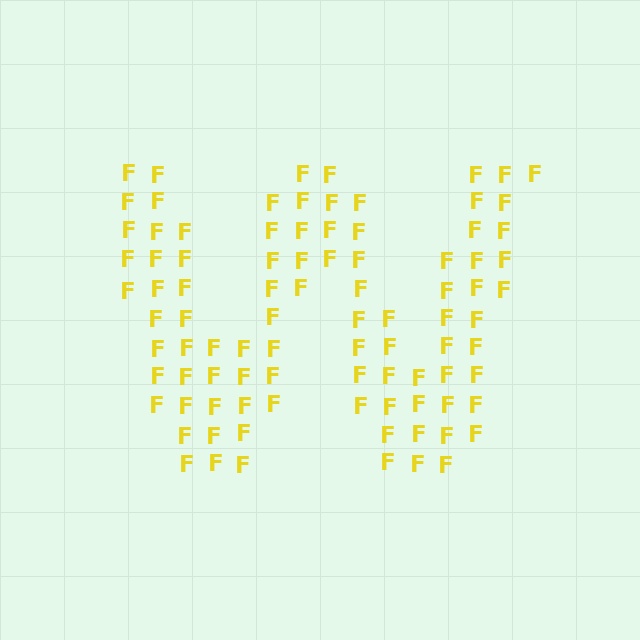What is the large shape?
The large shape is the letter W.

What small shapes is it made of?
It is made of small letter F's.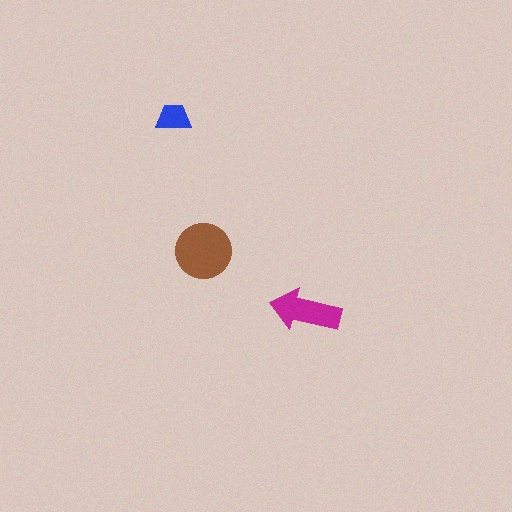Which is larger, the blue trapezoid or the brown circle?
The brown circle.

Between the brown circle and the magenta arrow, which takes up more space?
The brown circle.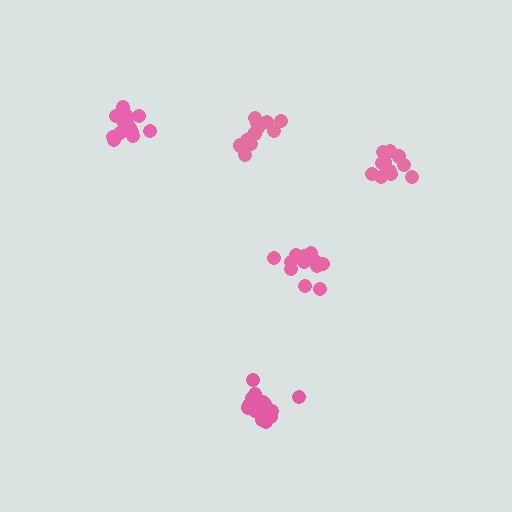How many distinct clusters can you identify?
There are 5 distinct clusters.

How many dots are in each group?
Group 1: 16 dots, Group 2: 13 dots, Group 3: 15 dots, Group 4: 12 dots, Group 5: 11 dots (67 total).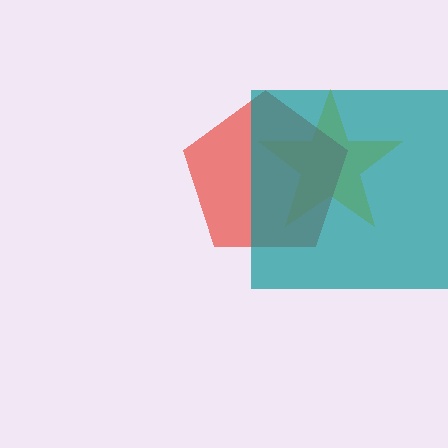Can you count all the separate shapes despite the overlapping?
Yes, there are 3 separate shapes.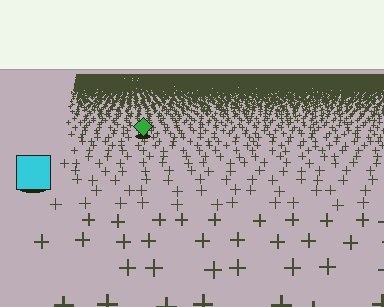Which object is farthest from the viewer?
The green diamond is farthest from the viewer. It appears smaller and the ground texture around it is denser.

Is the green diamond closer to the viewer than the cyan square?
No. The cyan square is closer — you can tell from the texture gradient: the ground texture is coarser near it.